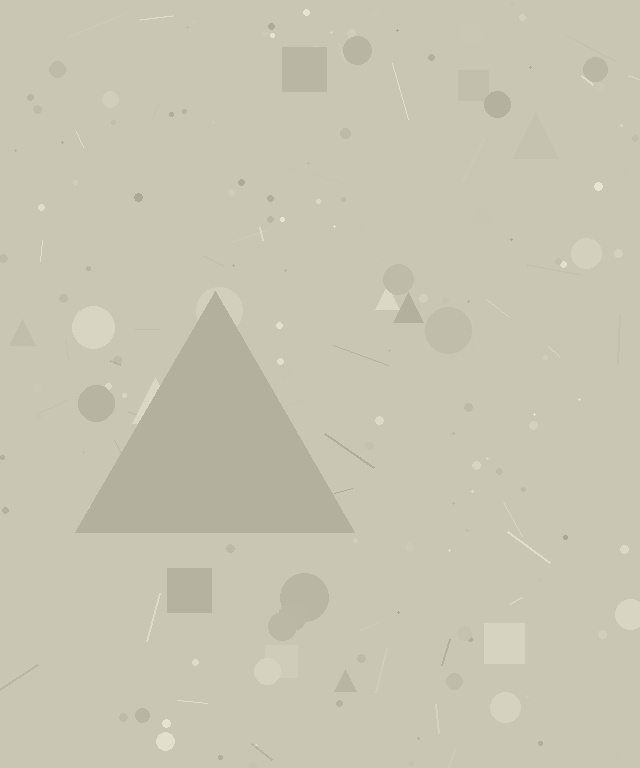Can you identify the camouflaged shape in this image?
The camouflaged shape is a triangle.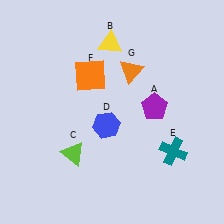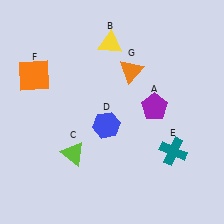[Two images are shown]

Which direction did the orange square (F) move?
The orange square (F) moved left.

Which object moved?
The orange square (F) moved left.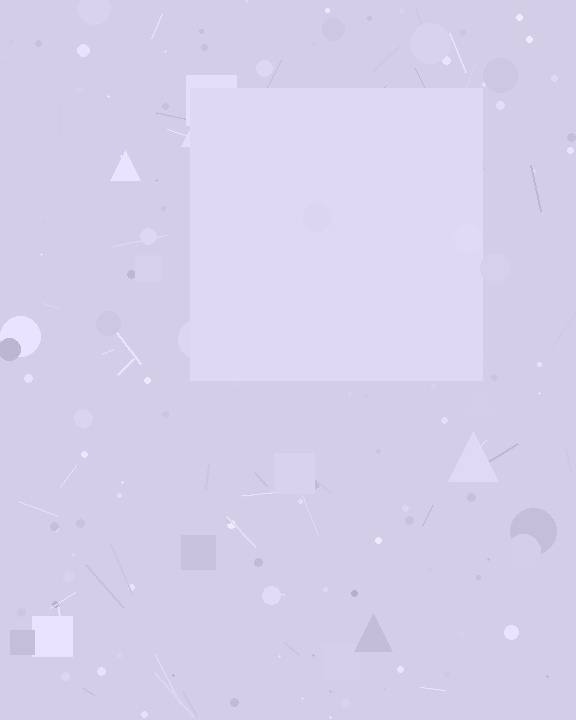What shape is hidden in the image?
A square is hidden in the image.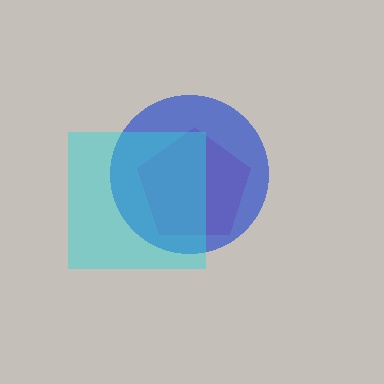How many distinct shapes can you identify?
There are 3 distinct shapes: a magenta pentagon, a blue circle, a cyan square.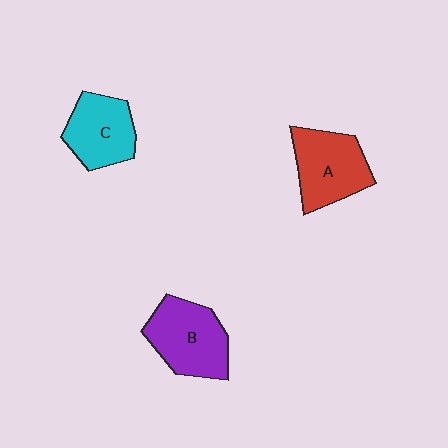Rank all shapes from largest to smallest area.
From largest to smallest: B (purple), A (red), C (cyan).